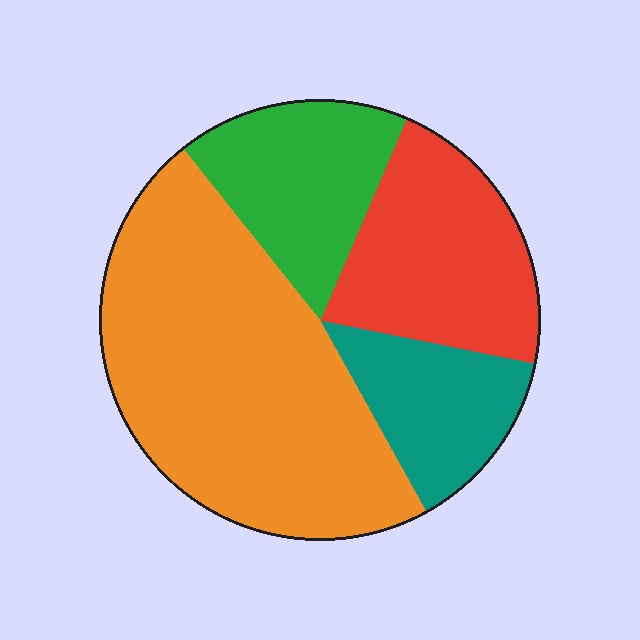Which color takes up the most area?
Orange, at roughly 45%.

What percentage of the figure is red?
Red takes up about one fifth (1/5) of the figure.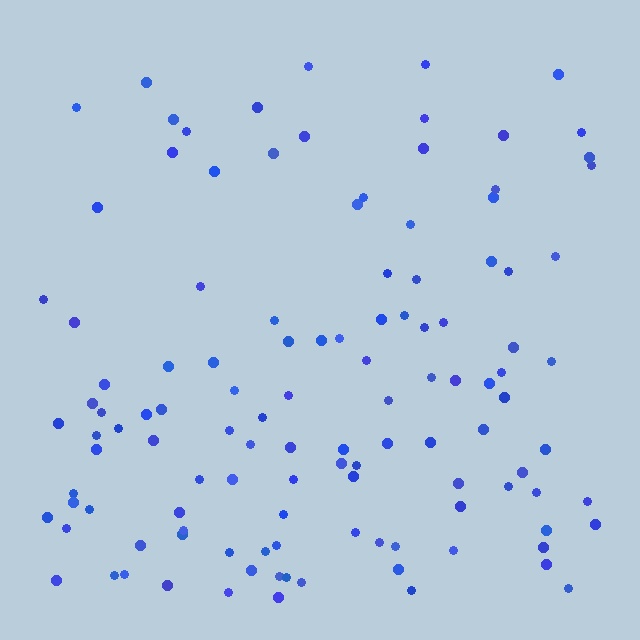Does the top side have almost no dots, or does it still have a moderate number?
Still a moderate number, just noticeably fewer than the bottom.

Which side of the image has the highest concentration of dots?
The bottom.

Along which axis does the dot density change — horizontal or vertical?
Vertical.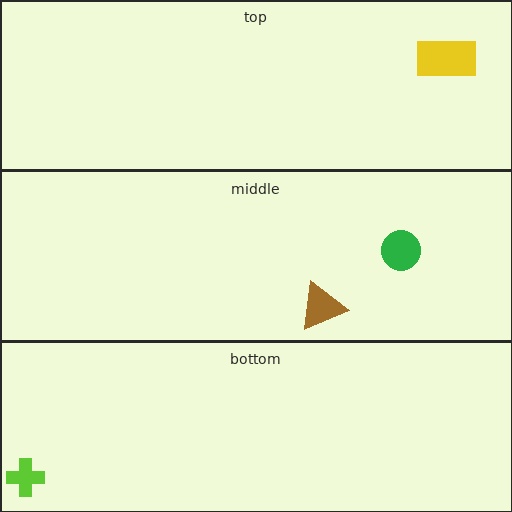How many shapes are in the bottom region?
1.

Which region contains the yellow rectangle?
The top region.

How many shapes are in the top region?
1.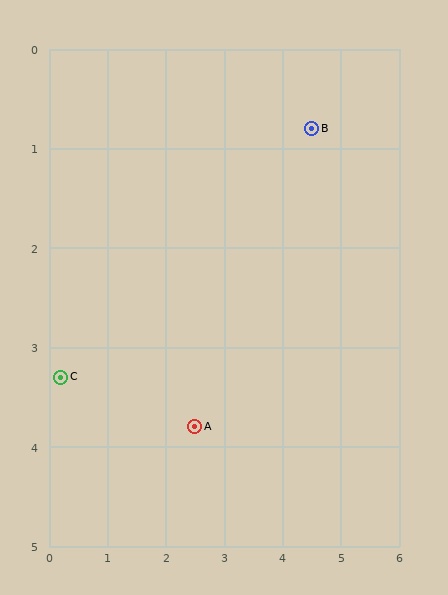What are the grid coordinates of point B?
Point B is at approximately (4.5, 0.8).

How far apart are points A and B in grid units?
Points A and B are about 3.6 grid units apart.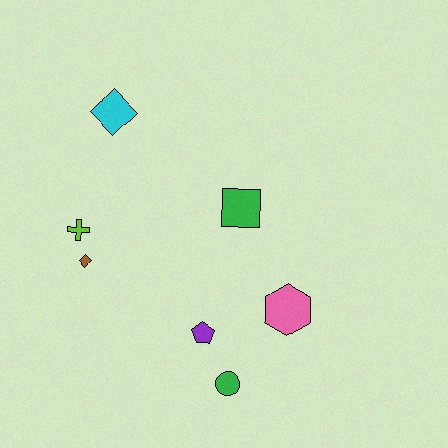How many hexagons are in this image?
There is 1 hexagon.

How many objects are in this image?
There are 7 objects.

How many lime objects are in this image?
There is 1 lime object.